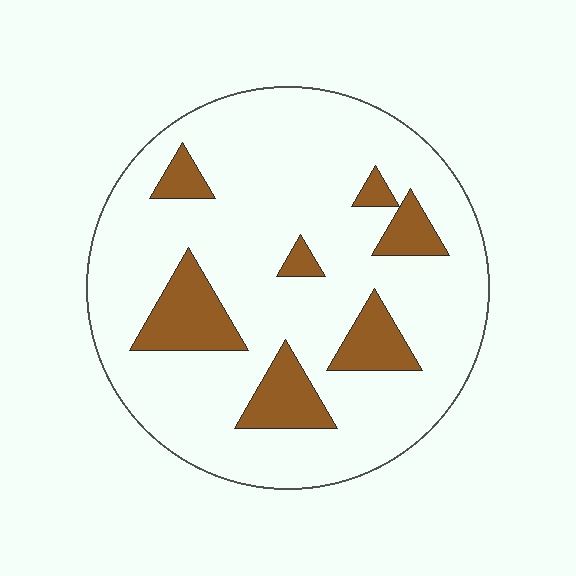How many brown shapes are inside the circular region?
7.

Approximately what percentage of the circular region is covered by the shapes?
Approximately 15%.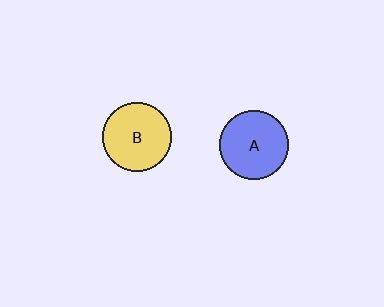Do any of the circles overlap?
No, none of the circles overlap.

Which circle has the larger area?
Circle A (blue).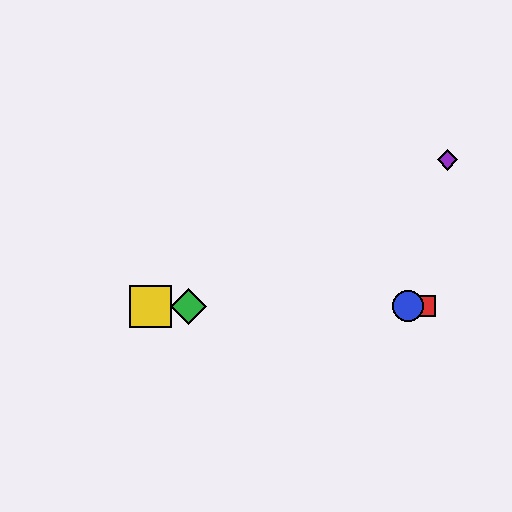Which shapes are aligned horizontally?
The red square, the blue circle, the green diamond, the yellow square are aligned horizontally.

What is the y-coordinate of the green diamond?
The green diamond is at y≈306.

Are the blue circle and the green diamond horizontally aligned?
Yes, both are at y≈306.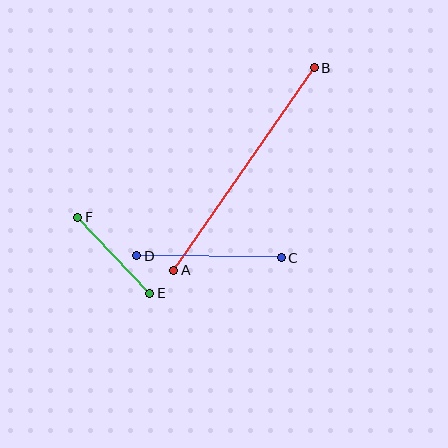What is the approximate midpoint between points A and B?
The midpoint is at approximately (244, 169) pixels.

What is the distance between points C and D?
The distance is approximately 145 pixels.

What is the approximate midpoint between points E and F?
The midpoint is at approximately (114, 255) pixels.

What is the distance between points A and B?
The distance is approximately 246 pixels.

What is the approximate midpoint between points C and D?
The midpoint is at approximately (209, 257) pixels.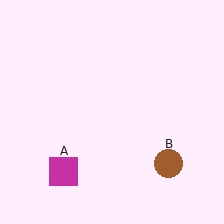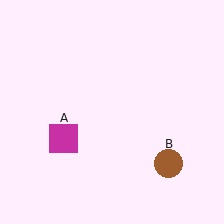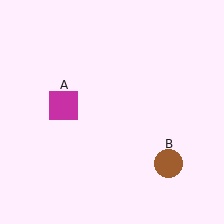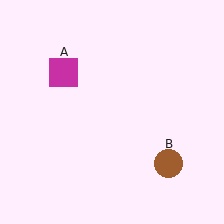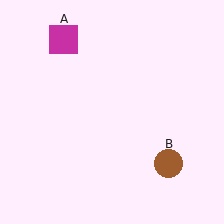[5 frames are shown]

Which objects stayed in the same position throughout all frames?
Brown circle (object B) remained stationary.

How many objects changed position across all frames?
1 object changed position: magenta square (object A).